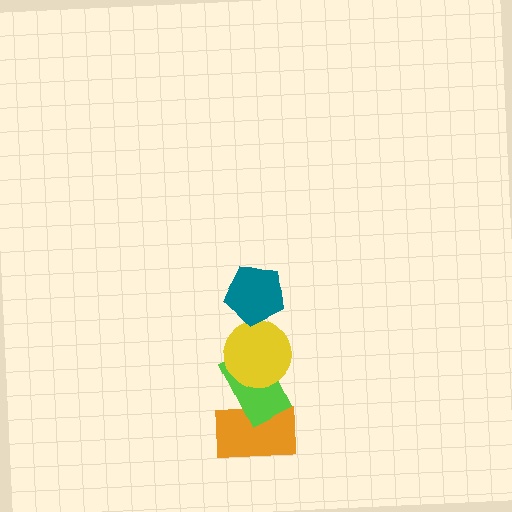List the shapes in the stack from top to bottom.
From top to bottom: the teal pentagon, the yellow circle, the lime rectangle, the orange rectangle.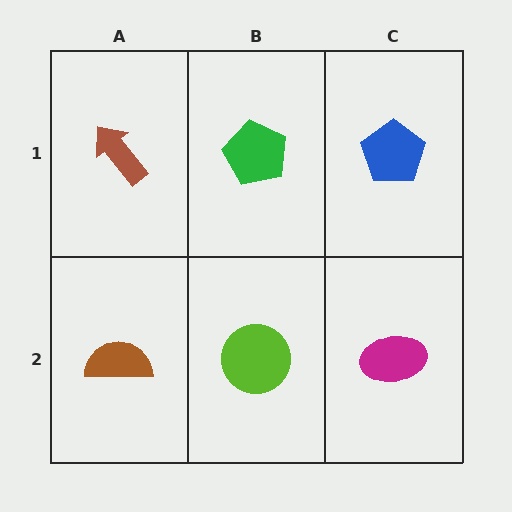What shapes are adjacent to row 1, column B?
A lime circle (row 2, column B), a brown arrow (row 1, column A), a blue pentagon (row 1, column C).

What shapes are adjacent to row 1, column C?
A magenta ellipse (row 2, column C), a green pentagon (row 1, column B).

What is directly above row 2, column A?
A brown arrow.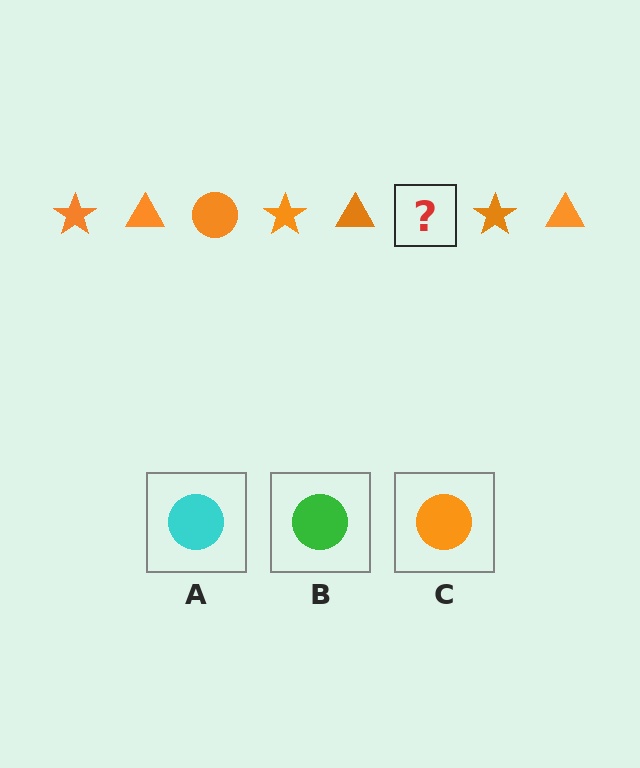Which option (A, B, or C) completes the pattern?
C.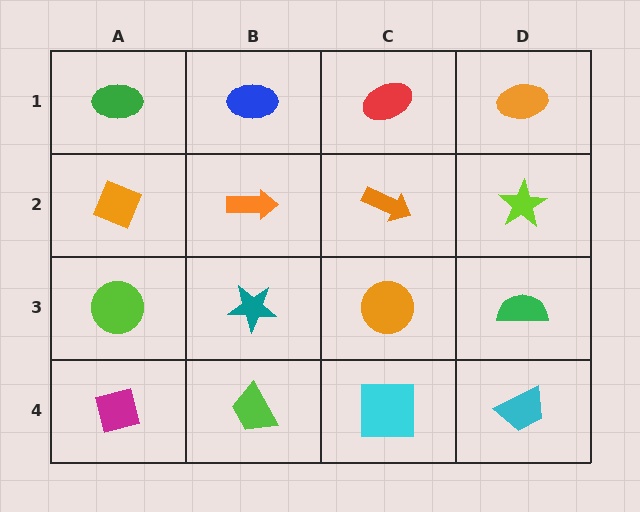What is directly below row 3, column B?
A lime trapezoid.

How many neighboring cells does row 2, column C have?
4.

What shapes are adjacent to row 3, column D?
A lime star (row 2, column D), a cyan trapezoid (row 4, column D), an orange circle (row 3, column C).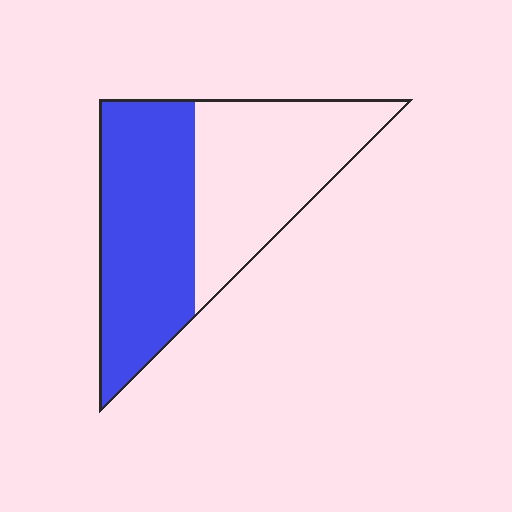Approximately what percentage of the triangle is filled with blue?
Approximately 50%.